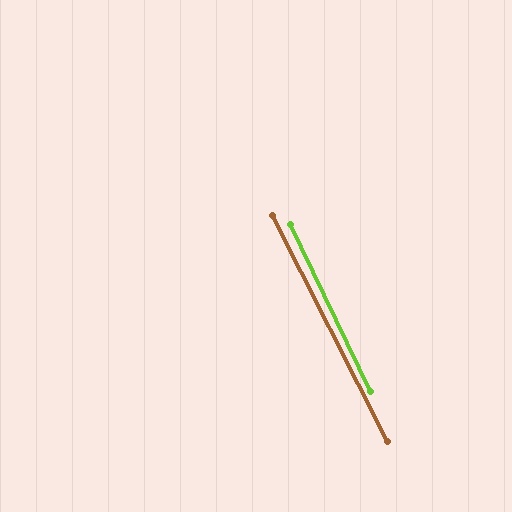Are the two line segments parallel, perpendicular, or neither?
Parallel — their directions differ by only 1.6°.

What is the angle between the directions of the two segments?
Approximately 2 degrees.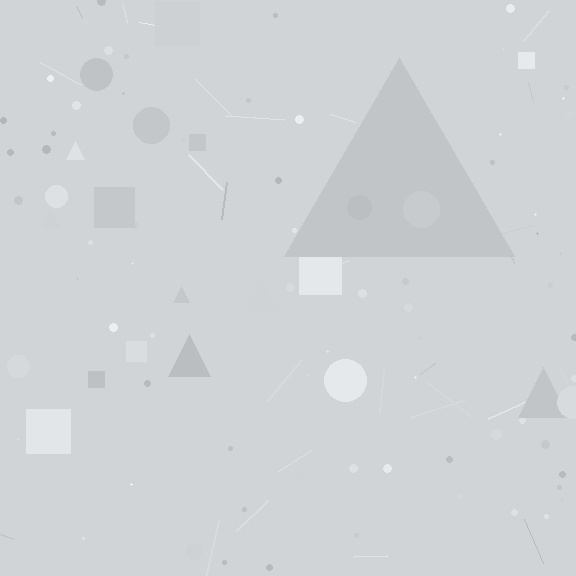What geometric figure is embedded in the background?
A triangle is embedded in the background.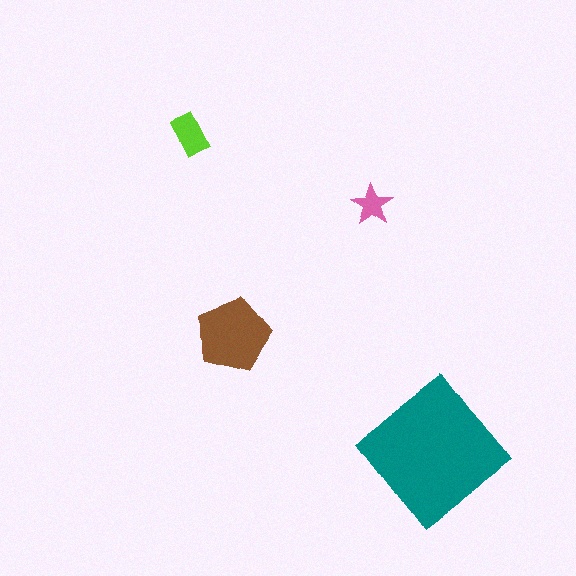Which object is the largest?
The teal diamond.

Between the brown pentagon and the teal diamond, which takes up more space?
The teal diamond.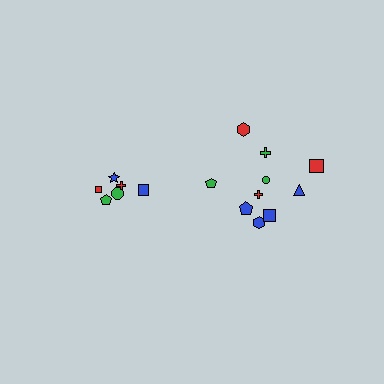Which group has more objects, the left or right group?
The right group.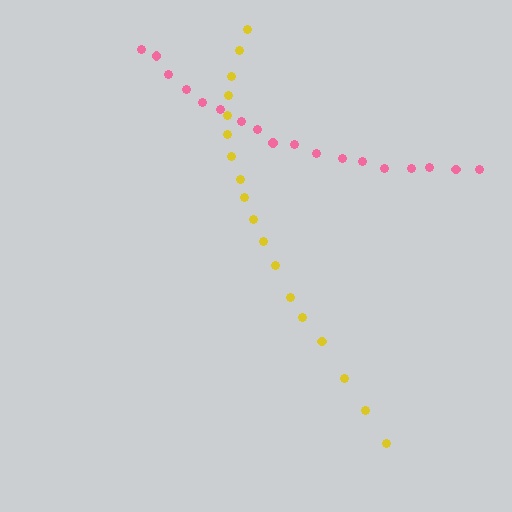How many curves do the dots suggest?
There are 2 distinct paths.